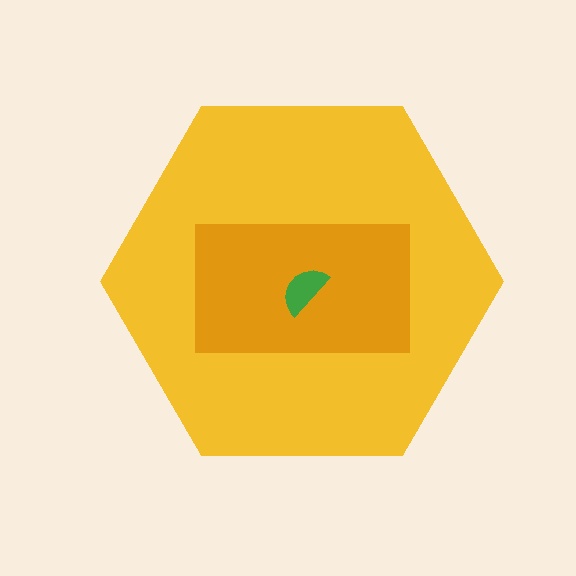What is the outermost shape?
The yellow hexagon.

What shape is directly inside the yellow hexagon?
The orange rectangle.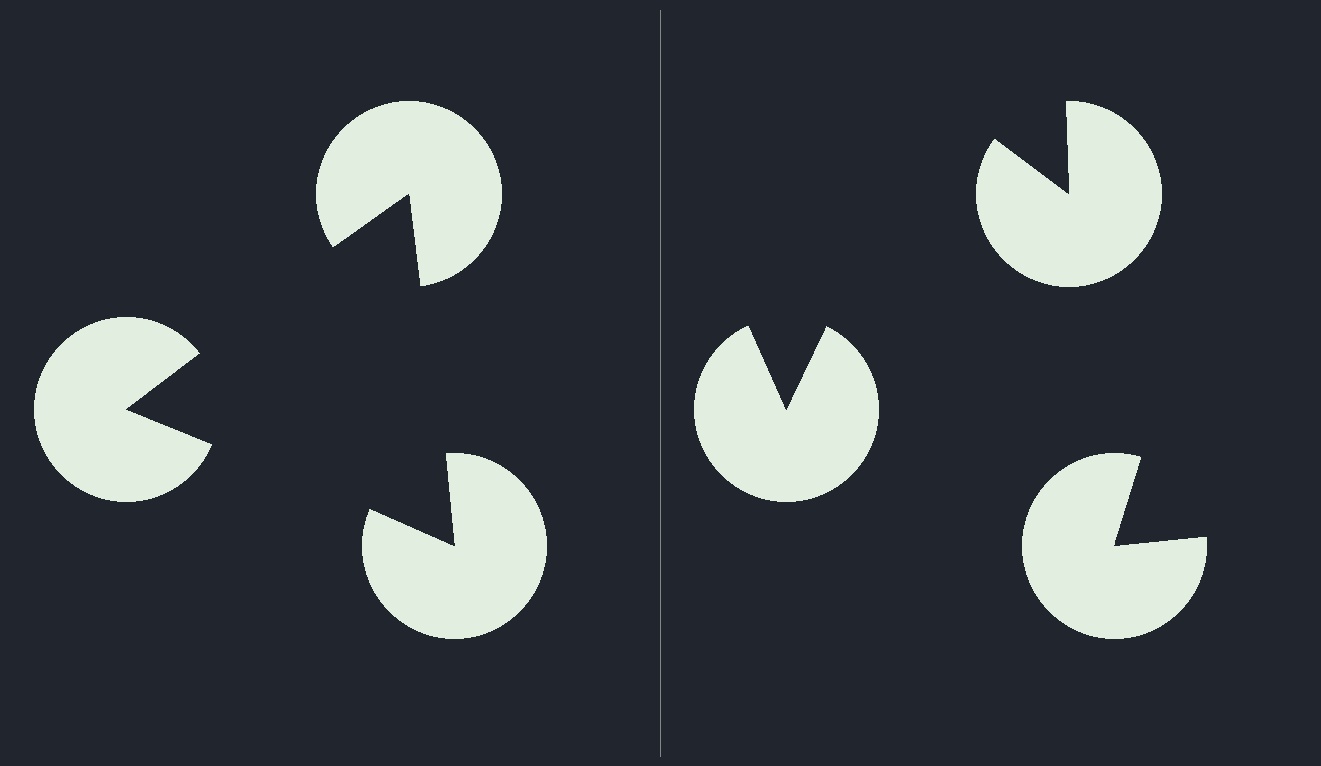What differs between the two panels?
The pac-man discs are positioned identically on both sides; only the wedge orientations differ. On the left they align to a triangle; on the right they are misaligned.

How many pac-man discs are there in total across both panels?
6 — 3 on each side.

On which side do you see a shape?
An illusory triangle appears on the left side. On the right side the wedge cuts are rotated, so no coherent shape forms.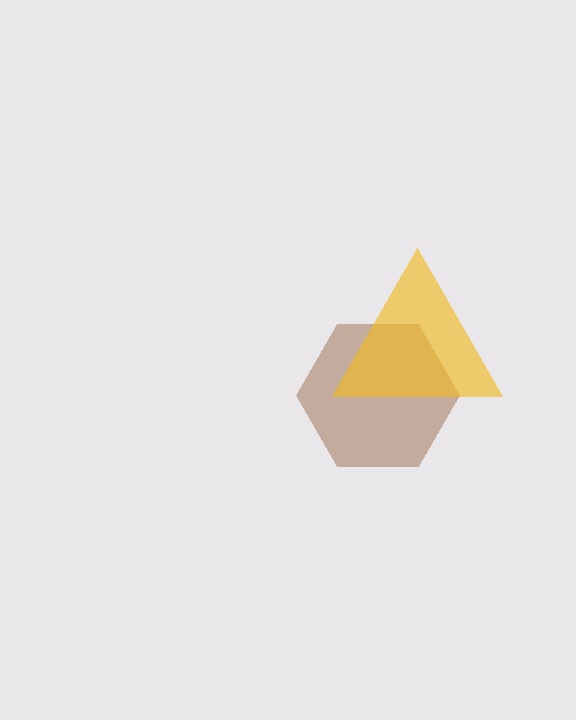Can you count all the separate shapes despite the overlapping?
Yes, there are 2 separate shapes.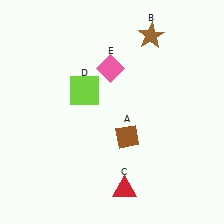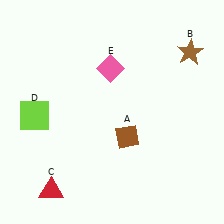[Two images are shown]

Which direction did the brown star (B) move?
The brown star (B) moved right.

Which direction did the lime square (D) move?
The lime square (D) moved left.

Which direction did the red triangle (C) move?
The red triangle (C) moved left.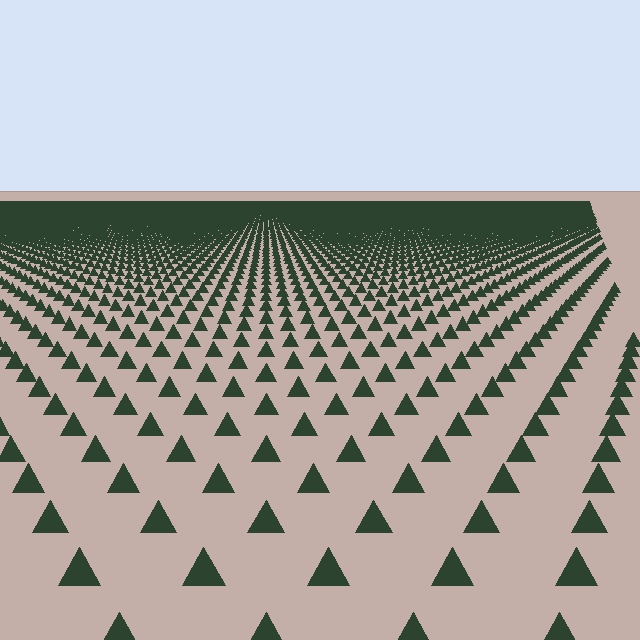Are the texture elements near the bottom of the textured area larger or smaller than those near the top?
Larger. Near the bottom, elements are closer to the viewer and appear at a bigger on-screen size.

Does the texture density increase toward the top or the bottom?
Density increases toward the top.